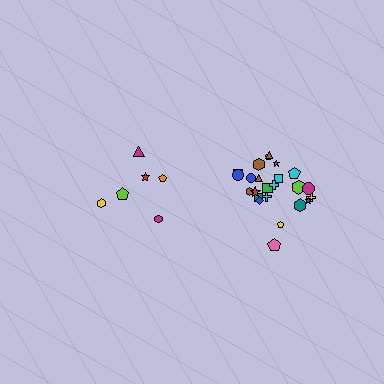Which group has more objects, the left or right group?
The right group.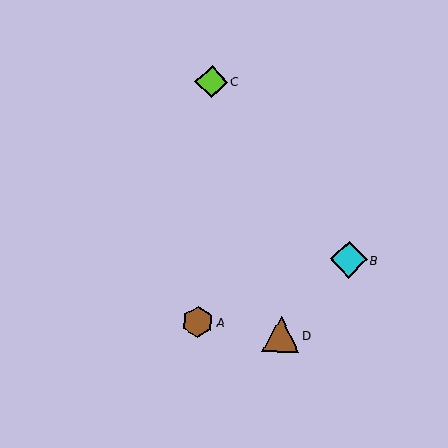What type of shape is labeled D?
Shape D is a brown triangle.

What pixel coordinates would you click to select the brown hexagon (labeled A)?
Click at (198, 322) to select the brown hexagon A.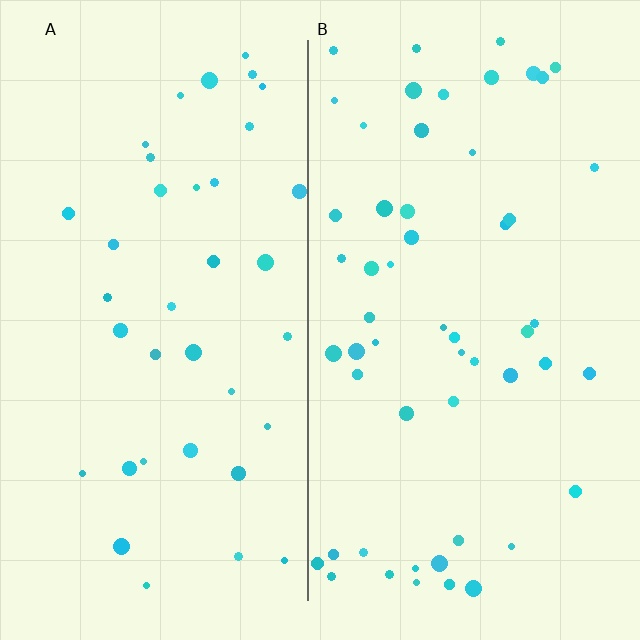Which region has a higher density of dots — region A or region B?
B (the right).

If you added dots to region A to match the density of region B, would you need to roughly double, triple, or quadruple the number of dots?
Approximately double.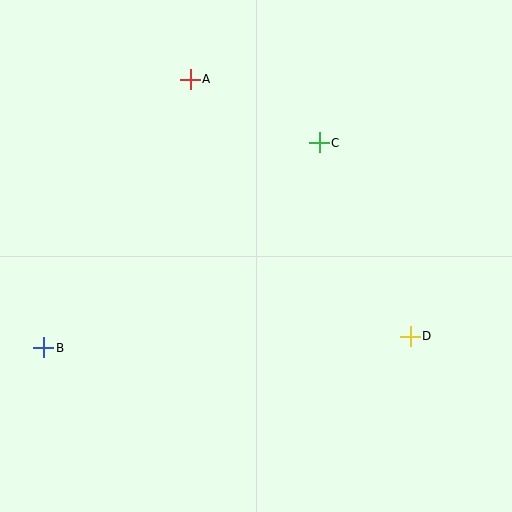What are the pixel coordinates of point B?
Point B is at (44, 348).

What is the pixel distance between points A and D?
The distance between A and D is 338 pixels.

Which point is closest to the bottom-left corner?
Point B is closest to the bottom-left corner.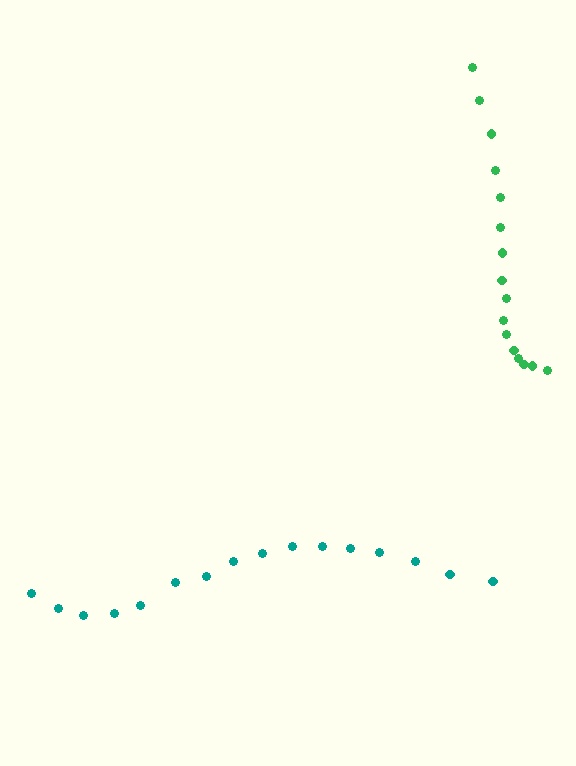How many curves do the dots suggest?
There are 2 distinct paths.